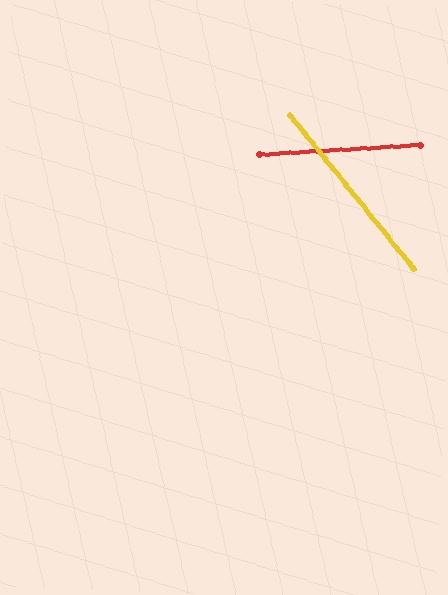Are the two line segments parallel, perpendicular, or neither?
Neither parallel nor perpendicular — they differ by about 55°.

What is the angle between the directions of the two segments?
Approximately 55 degrees.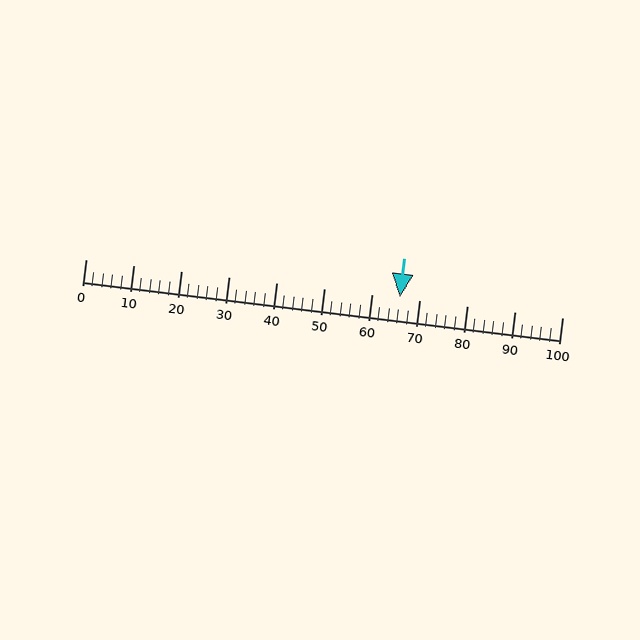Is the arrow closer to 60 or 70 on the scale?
The arrow is closer to 70.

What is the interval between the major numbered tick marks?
The major tick marks are spaced 10 units apart.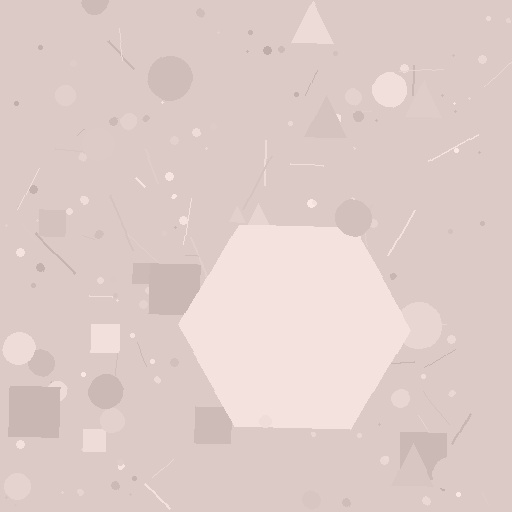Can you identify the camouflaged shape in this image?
The camouflaged shape is a hexagon.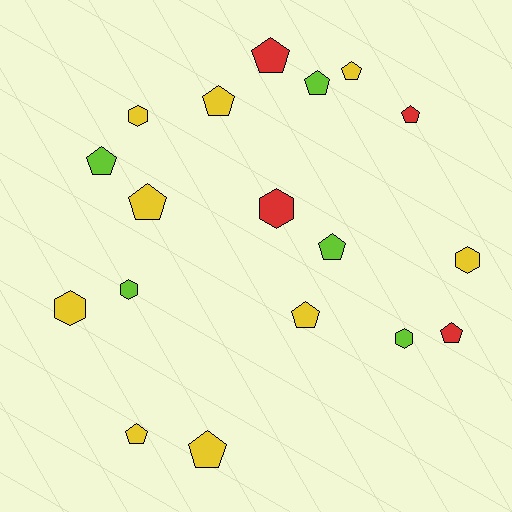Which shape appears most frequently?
Pentagon, with 12 objects.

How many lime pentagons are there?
There are 3 lime pentagons.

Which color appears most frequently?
Yellow, with 9 objects.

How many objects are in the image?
There are 18 objects.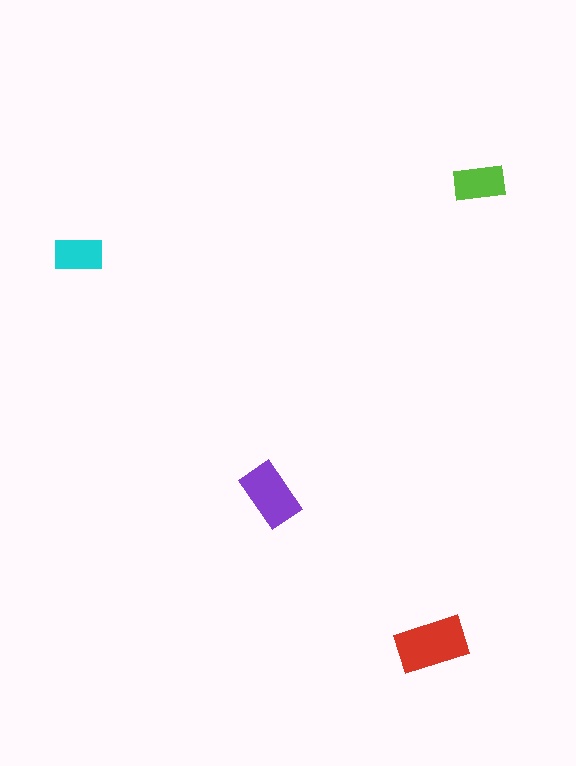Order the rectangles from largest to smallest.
the red one, the purple one, the lime one, the cyan one.